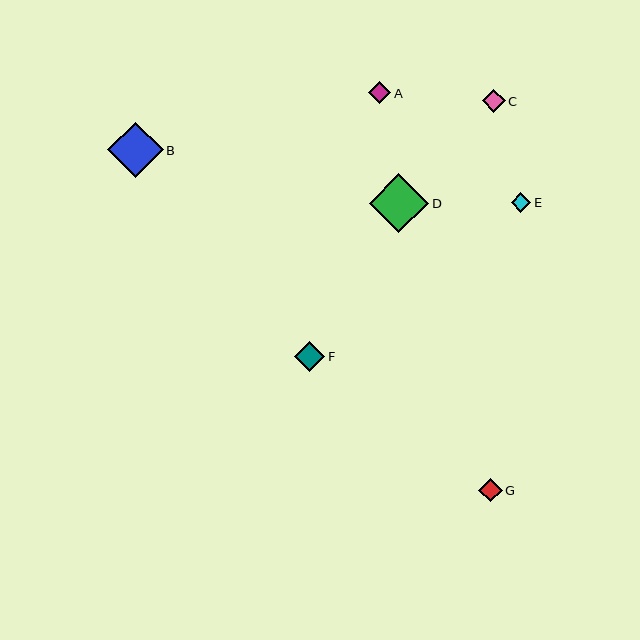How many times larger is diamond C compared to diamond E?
Diamond C is approximately 1.2 times the size of diamond E.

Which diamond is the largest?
Diamond D is the largest with a size of approximately 60 pixels.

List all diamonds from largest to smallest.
From largest to smallest: D, B, F, G, C, A, E.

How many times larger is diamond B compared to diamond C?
Diamond B is approximately 2.4 times the size of diamond C.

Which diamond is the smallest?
Diamond E is the smallest with a size of approximately 20 pixels.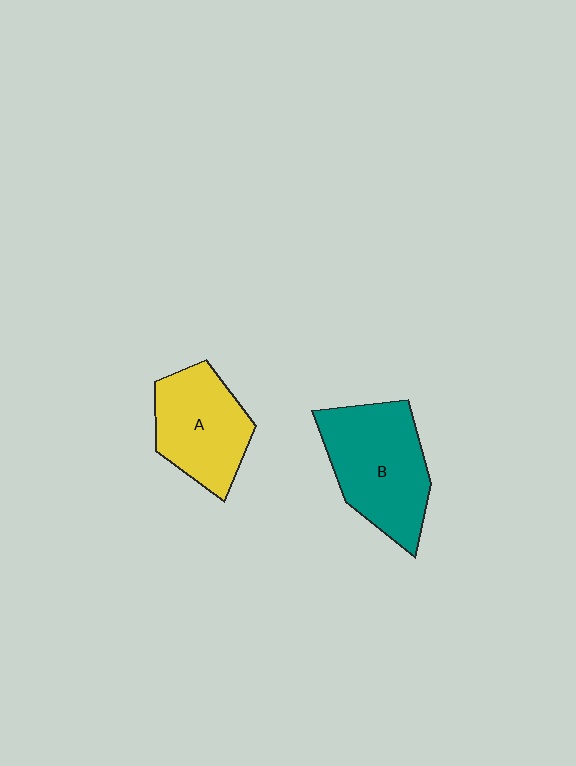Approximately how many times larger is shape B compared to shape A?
Approximately 1.2 times.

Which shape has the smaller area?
Shape A (yellow).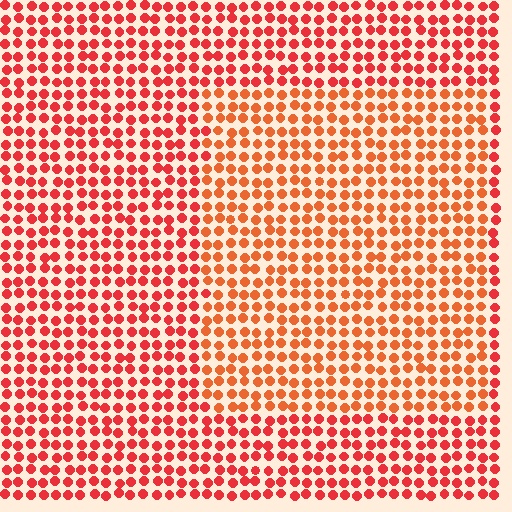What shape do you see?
I see a rectangle.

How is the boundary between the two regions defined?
The boundary is defined purely by a slight shift in hue (about 21 degrees). Spacing, size, and orientation are identical on both sides.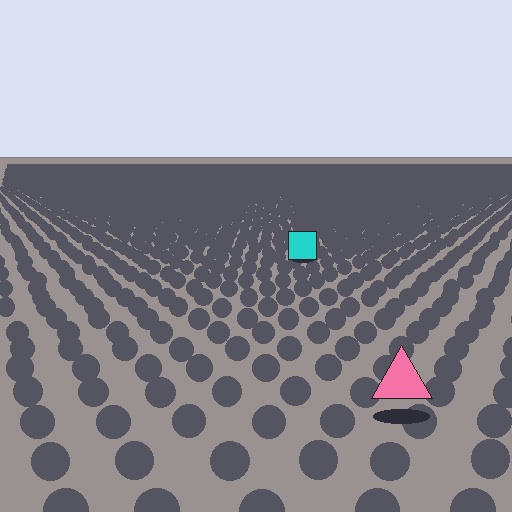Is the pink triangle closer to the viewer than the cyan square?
Yes. The pink triangle is closer — you can tell from the texture gradient: the ground texture is coarser near it.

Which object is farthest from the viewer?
The cyan square is farthest from the viewer. It appears smaller and the ground texture around it is denser.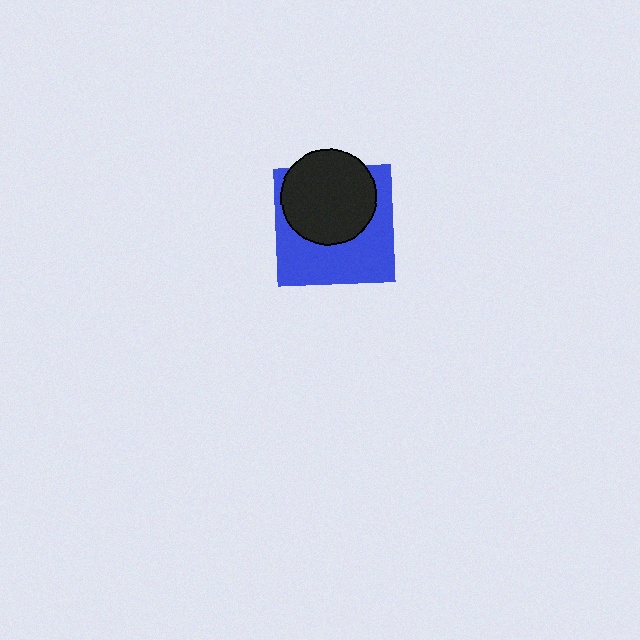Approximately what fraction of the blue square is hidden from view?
Roughly 46% of the blue square is hidden behind the black circle.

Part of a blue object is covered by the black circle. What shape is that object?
It is a square.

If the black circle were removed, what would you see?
You would see the complete blue square.